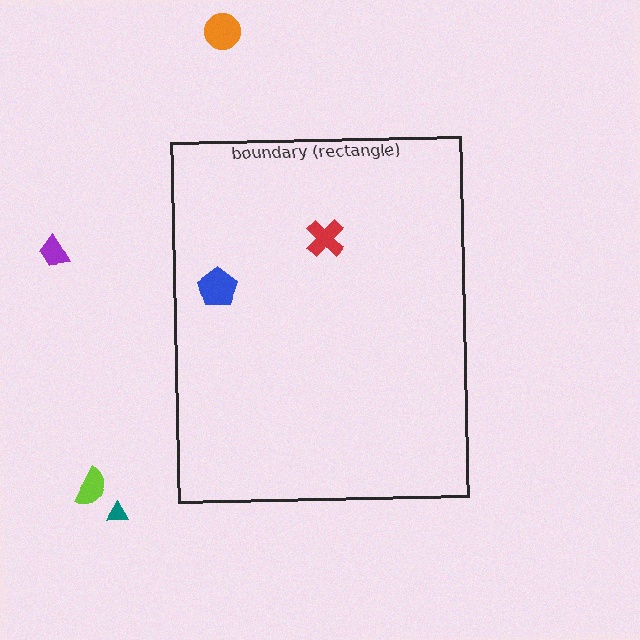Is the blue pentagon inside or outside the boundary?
Inside.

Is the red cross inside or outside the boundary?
Inside.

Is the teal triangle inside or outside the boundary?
Outside.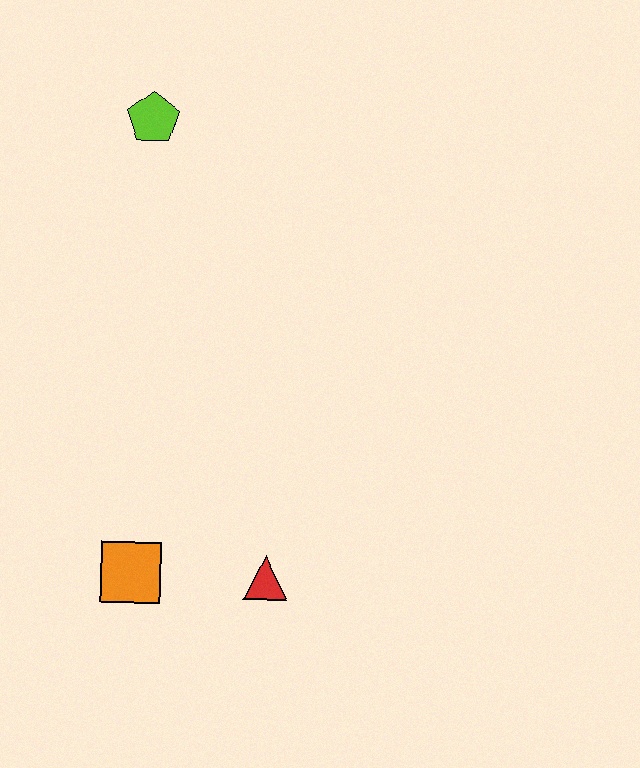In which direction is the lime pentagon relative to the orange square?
The lime pentagon is above the orange square.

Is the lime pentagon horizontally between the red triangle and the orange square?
Yes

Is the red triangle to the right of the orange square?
Yes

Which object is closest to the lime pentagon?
The orange square is closest to the lime pentagon.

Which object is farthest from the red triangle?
The lime pentagon is farthest from the red triangle.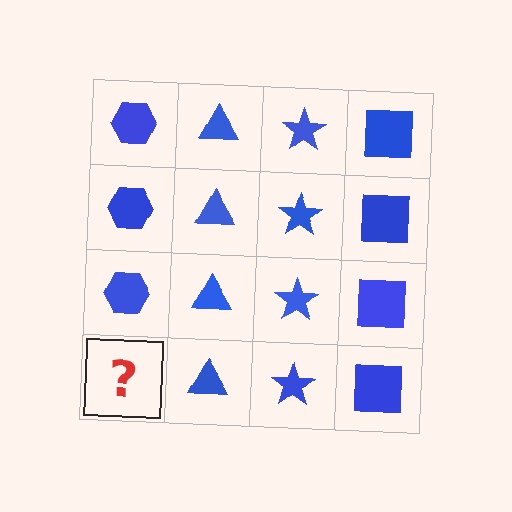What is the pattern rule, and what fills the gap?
The rule is that each column has a consistent shape. The gap should be filled with a blue hexagon.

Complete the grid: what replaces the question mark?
The question mark should be replaced with a blue hexagon.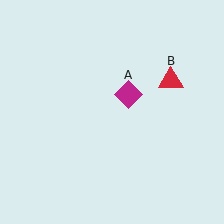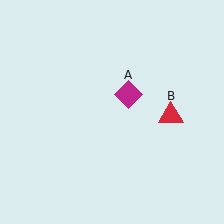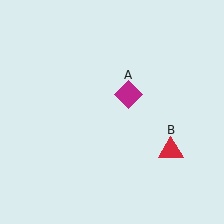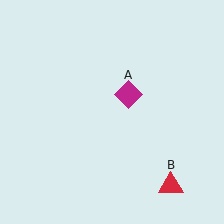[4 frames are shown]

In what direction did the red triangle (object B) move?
The red triangle (object B) moved down.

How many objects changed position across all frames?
1 object changed position: red triangle (object B).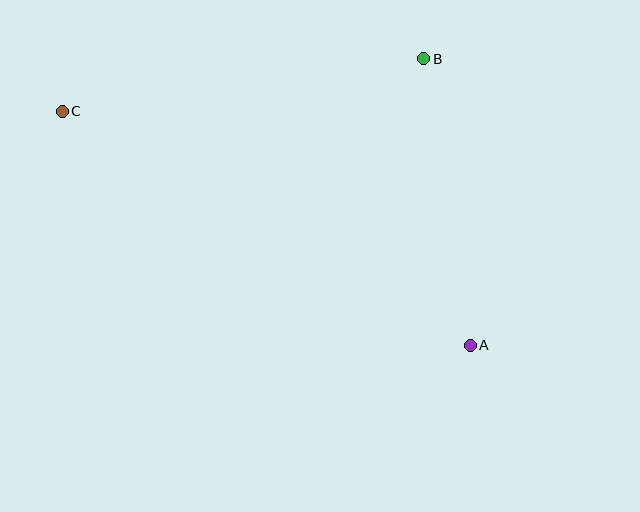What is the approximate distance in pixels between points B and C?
The distance between B and C is approximately 365 pixels.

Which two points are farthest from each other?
Points A and C are farthest from each other.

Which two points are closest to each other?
Points A and B are closest to each other.